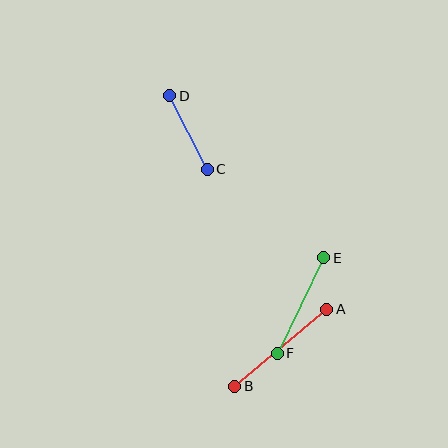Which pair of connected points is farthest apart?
Points A and B are farthest apart.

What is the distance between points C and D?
The distance is approximately 82 pixels.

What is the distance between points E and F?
The distance is approximately 106 pixels.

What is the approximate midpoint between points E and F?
The midpoint is at approximately (301, 305) pixels.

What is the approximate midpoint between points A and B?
The midpoint is at approximately (281, 348) pixels.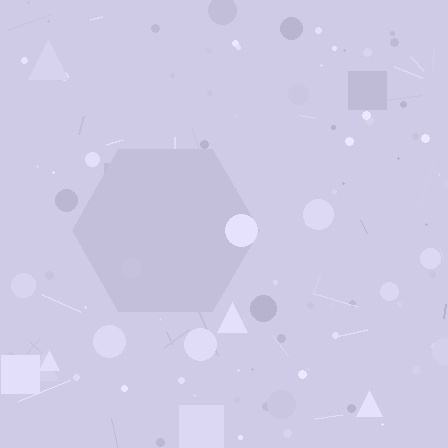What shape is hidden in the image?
A hexagon is hidden in the image.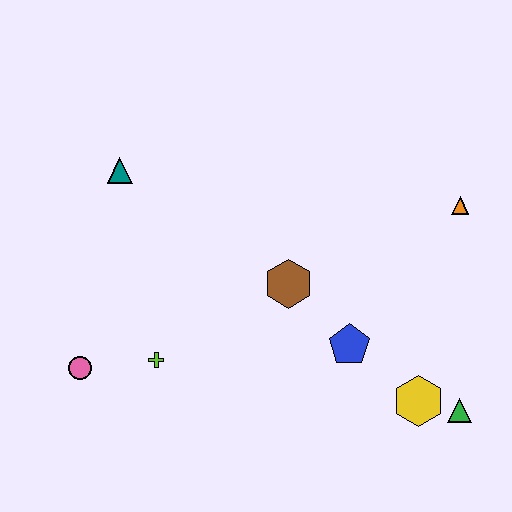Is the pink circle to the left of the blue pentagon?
Yes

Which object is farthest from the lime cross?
The orange triangle is farthest from the lime cross.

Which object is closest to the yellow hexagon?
The green triangle is closest to the yellow hexagon.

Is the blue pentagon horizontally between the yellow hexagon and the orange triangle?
No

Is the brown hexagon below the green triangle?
No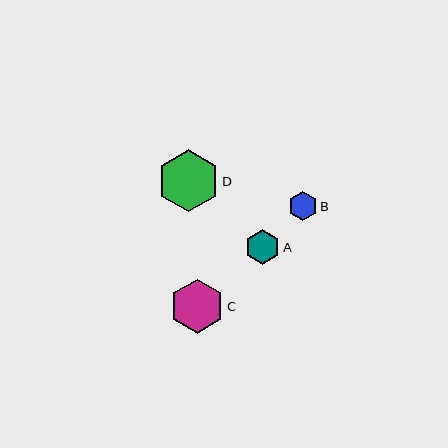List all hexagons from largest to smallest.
From largest to smallest: D, C, A, B.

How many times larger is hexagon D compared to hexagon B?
Hexagon D is approximately 2.2 times the size of hexagon B.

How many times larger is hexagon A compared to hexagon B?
Hexagon A is approximately 1.2 times the size of hexagon B.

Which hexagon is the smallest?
Hexagon B is the smallest with a size of approximately 29 pixels.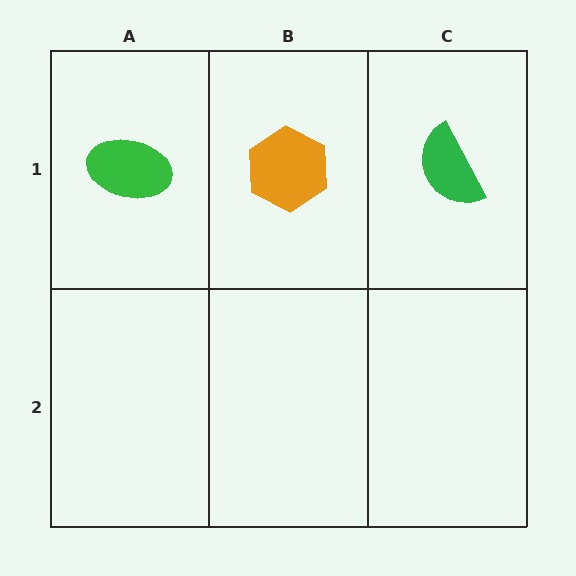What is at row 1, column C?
A green semicircle.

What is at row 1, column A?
A green ellipse.